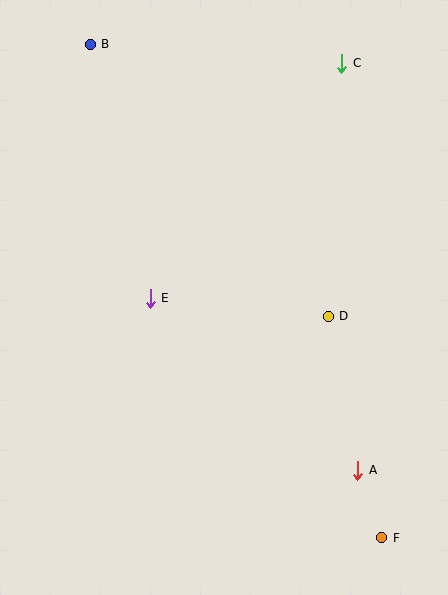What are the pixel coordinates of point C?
Point C is at (342, 63).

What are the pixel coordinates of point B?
Point B is at (90, 44).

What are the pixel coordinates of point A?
Point A is at (358, 470).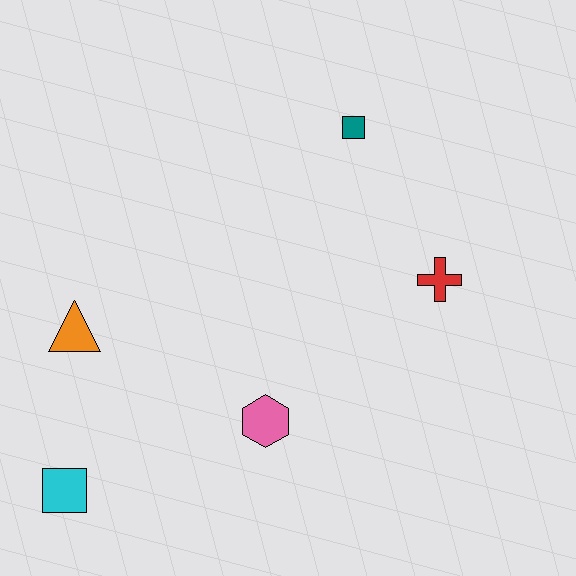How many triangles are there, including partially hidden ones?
There is 1 triangle.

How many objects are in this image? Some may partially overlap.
There are 5 objects.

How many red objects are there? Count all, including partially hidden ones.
There is 1 red object.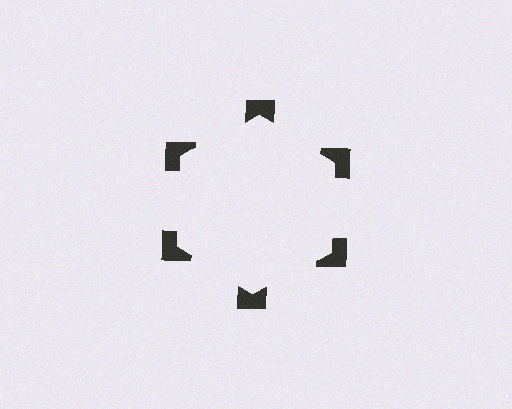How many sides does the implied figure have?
6 sides.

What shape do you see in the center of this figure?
An illusory hexagon — its edges are inferred from the aligned wedge cuts in the notched squares, not physically drawn.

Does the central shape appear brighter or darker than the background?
It typically appears slightly brighter than the background, even though no actual brightness change is drawn.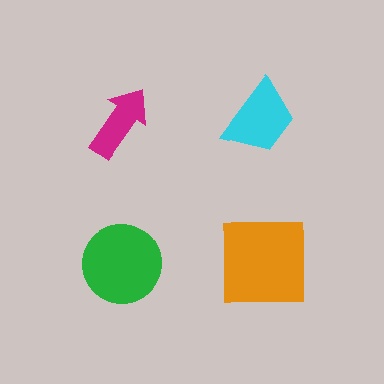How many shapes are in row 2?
2 shapes.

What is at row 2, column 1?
A green circle.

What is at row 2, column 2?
An orange square.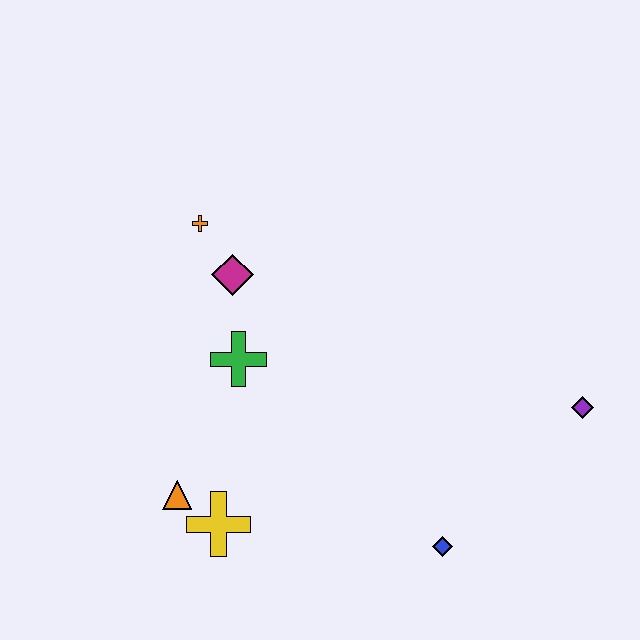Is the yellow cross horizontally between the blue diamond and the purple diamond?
No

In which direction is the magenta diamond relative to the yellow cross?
The magenta diamond is above the yellow cross.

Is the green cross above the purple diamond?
Yes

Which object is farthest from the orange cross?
The purple diamond is farthest from the orange cross.